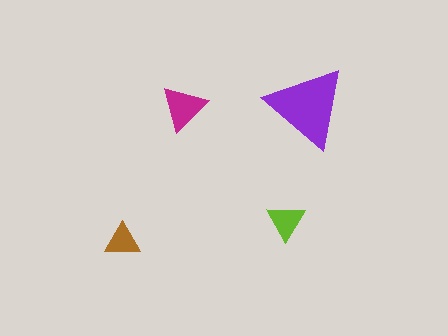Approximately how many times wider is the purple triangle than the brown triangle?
About 2.5 times wider.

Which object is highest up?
The purple triangle is topmost.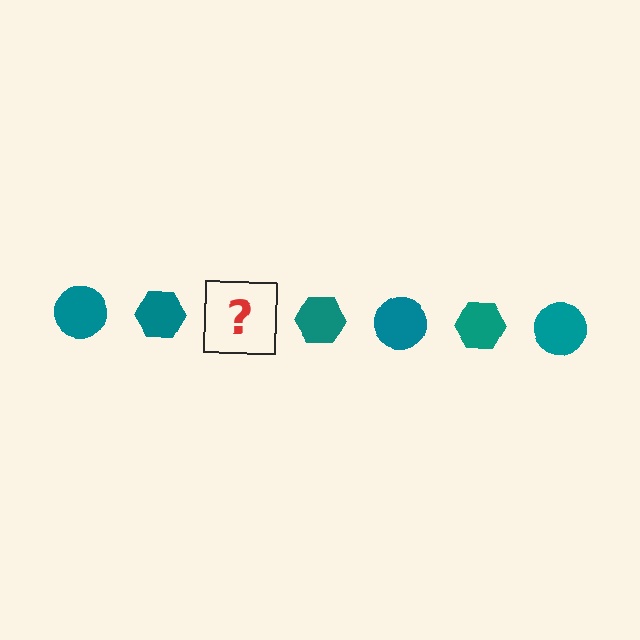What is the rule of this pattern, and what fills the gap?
The rule is that the pattern cycles through circle, hexagon shapes in teal. The gap should be filled with a teal circle.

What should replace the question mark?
The question mark should be replaced with a teal circle.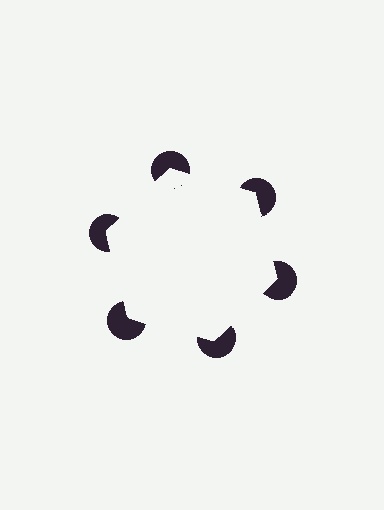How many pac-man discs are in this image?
There are 6 — one at each vertex of the illusory hexagon.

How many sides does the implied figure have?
6 sides.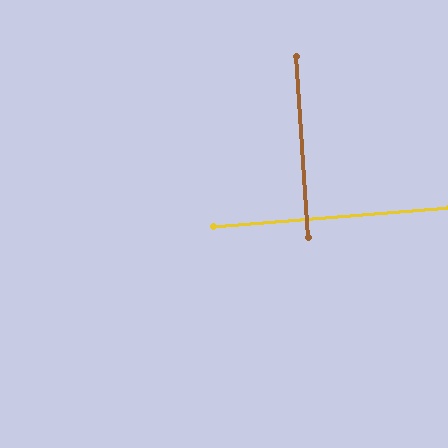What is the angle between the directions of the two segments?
Approximately 89 degrees.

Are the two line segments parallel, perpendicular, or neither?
Perpendicular — they meet at approximately 89°.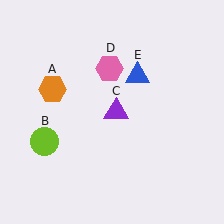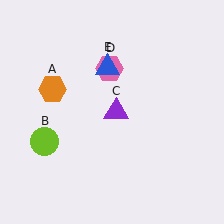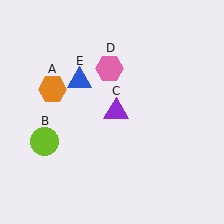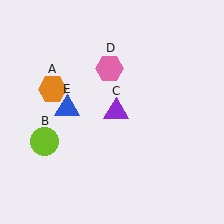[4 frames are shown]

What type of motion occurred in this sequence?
The blue triangle (object E) rotated counterclockwise around the center of the scene.